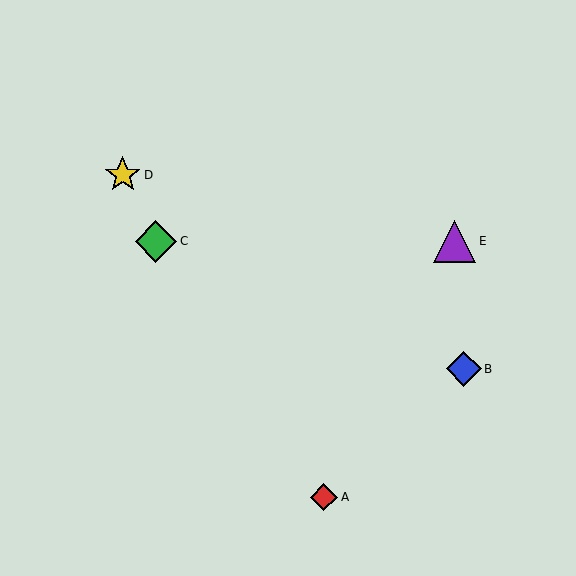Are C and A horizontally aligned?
No, C is at y≈241 and A is at y≈497.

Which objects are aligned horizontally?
Objects C, E are aligned horizontally.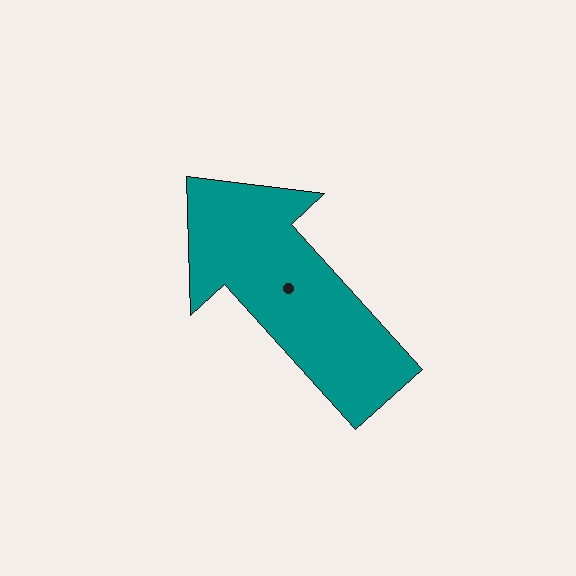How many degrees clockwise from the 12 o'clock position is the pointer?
Approximately 318 degrees.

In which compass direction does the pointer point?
Northwest.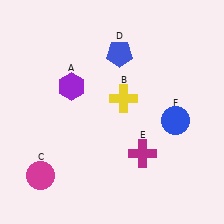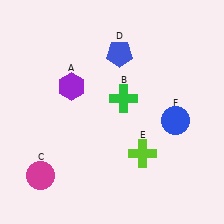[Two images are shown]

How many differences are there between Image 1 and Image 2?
There are 2 differences between the two images.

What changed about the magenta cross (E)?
In Image 1, E is magenta. In Image 2, it changed to lime.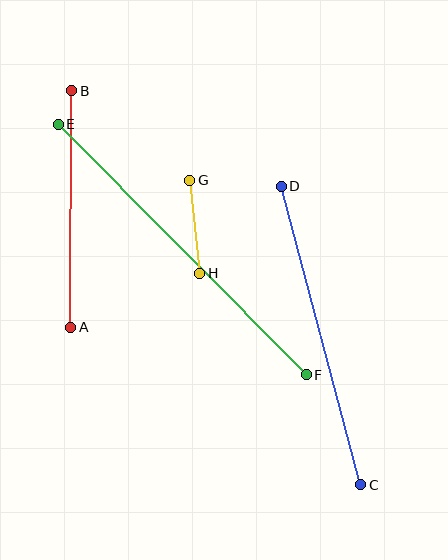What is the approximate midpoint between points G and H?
The midpoint is at approximately (195, 227) pixels.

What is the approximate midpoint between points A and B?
The midpoint is at approximately (71, 209) pixels.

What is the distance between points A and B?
The distance is approximately 237 pixels.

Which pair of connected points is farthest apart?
Points E and F are farthest apart.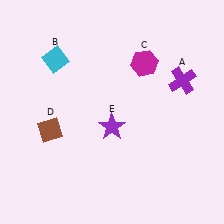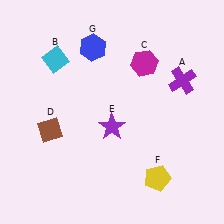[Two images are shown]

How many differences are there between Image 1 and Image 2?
There are 2 differences between the two images.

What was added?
A yellow pentagon (F), a blue hexagon (G) were added in Image 2.